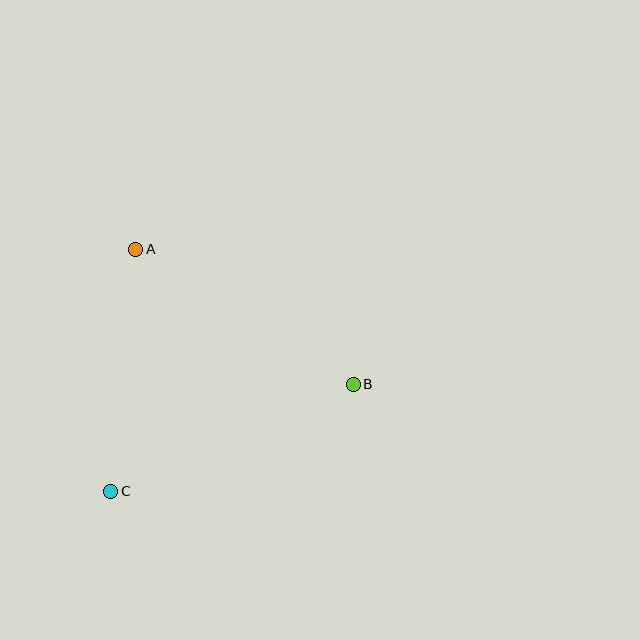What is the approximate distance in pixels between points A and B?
The distance between A and B is approximately 256 pixels.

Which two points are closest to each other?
Points A and C are closest to each other.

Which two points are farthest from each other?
Points B and C are farthest from each other.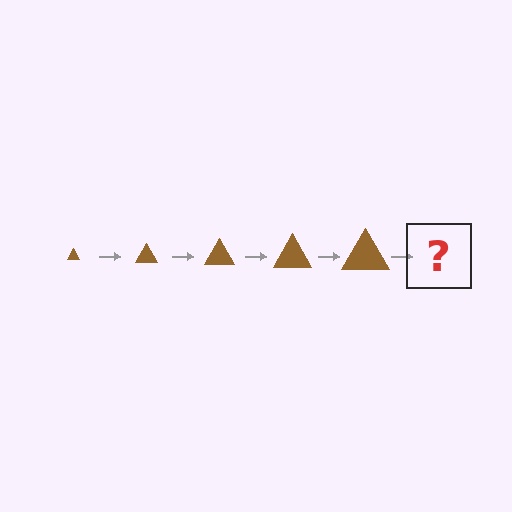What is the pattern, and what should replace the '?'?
The pattern is that the triangle gets progressively larger each step. The '?' should be a brown triangle, larger than the previous one.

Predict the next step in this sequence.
The next step is a brown triangle, larger than the previous one.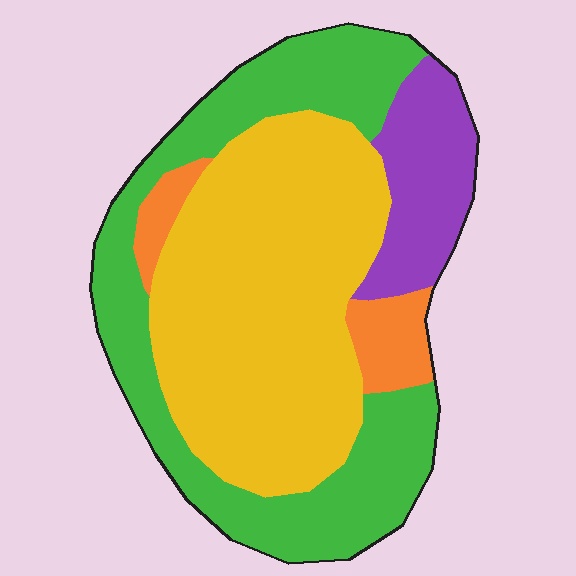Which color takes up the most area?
Yellow, at roughly 45%.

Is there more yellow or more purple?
Yellow.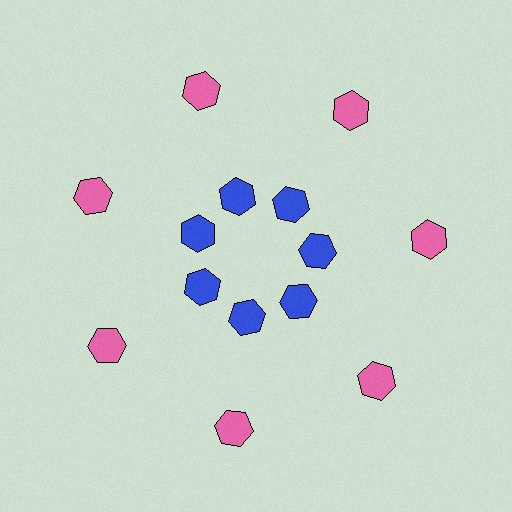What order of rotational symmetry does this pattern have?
This pattern has 7-fold rotational symmetry.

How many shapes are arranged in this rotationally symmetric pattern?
There are 14 shapes, arranged in 7 groups of 2.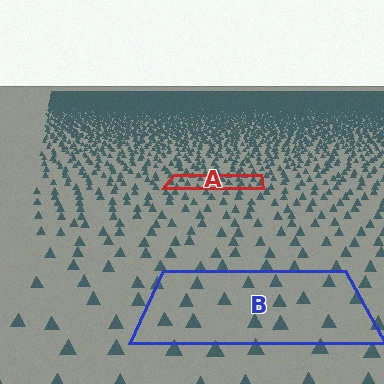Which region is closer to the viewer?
Region B is closer. The texture elements there are larger and more spread out.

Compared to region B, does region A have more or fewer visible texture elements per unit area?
Region A has more texture elements per unit area — they are packed more densely because it is farther away.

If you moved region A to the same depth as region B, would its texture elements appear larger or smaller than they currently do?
They would appear larger. At a closer depth, the same texture elements are projected at a bigger on-screen size.